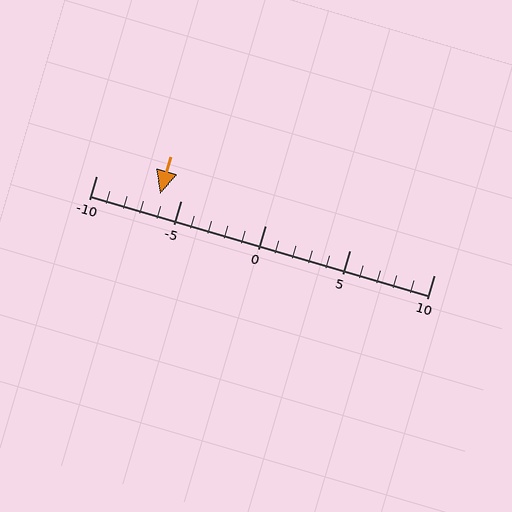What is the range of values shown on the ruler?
The ruler shows values from -10 to 10.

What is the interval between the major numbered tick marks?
The major tick marks are spaced 5 units apart.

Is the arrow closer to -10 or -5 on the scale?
The arrow is closer to -5.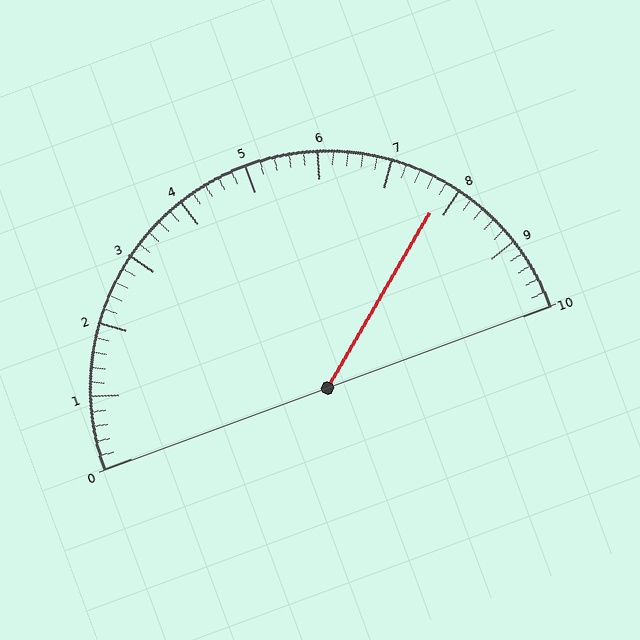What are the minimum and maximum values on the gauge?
The gauge ranges from 0 to 10.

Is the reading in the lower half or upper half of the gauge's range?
The reading is in the upper half of the range (0 to 10).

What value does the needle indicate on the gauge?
The needle indicates approximately 7.8.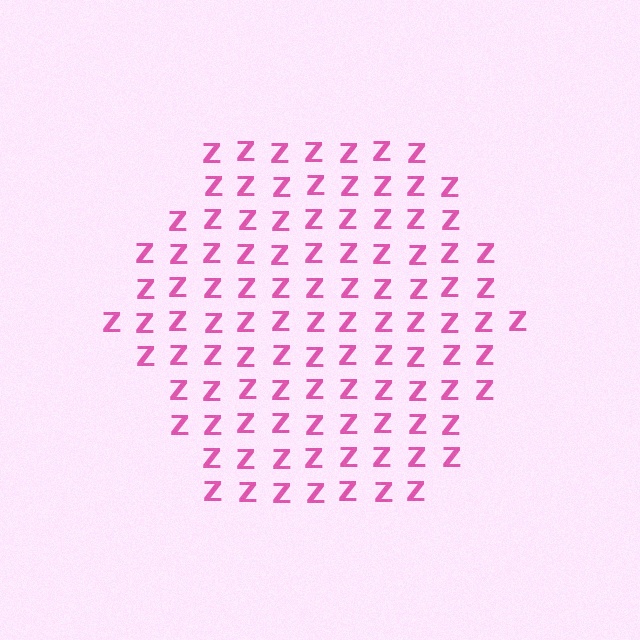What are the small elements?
The small elements are letter Z's.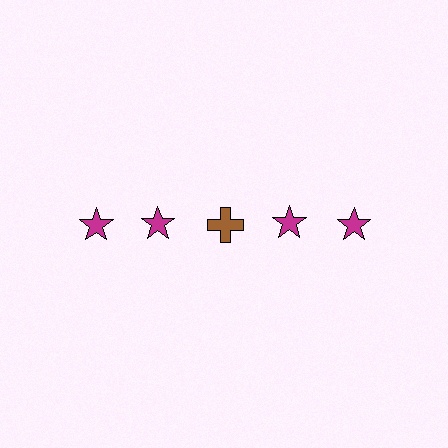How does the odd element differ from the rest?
It differs in both color (brown instead of magenta) and shape (cross instead of star).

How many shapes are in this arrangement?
There are 5 shapes arranged in a grid pattern.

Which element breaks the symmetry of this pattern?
The brown cross in the top row, center column breaks the symmetry. All other shapes are magenta stars.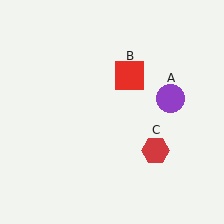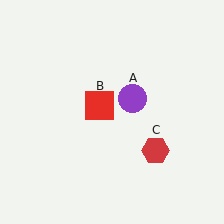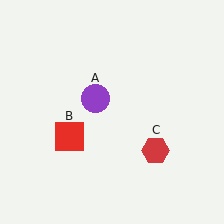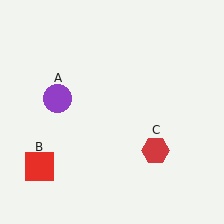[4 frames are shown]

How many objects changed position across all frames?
2 objects changed position: purple circle (object A), red square (object B).